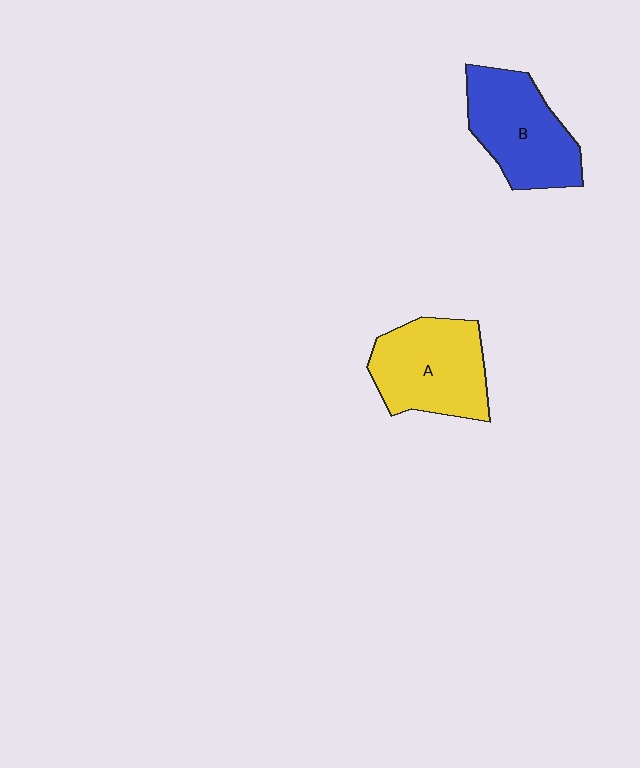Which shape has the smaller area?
Shape B (blue).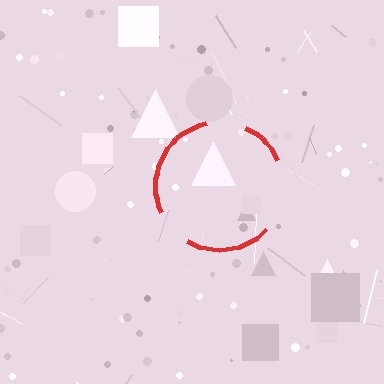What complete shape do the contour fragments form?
The contour fragments form a circle.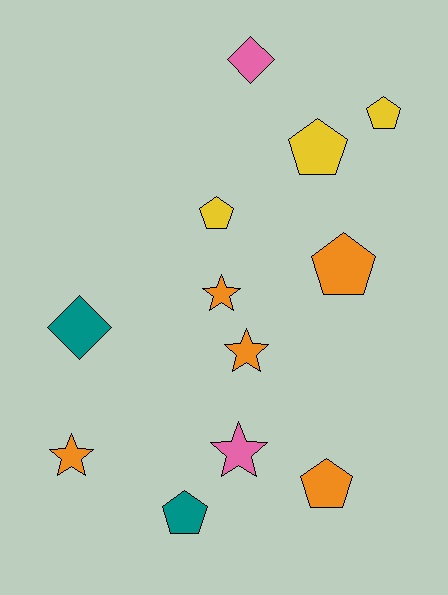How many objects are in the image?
There are 12 objects.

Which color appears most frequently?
Orange, with 5 objects.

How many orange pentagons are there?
There are 2 orange pentagons.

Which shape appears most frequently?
Pentagon, with 6 objects.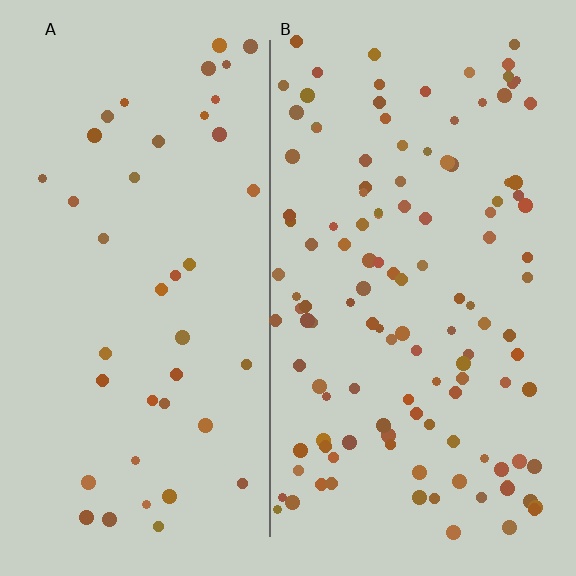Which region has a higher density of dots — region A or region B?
B (the right).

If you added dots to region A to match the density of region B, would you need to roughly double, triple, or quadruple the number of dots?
Approximately triple.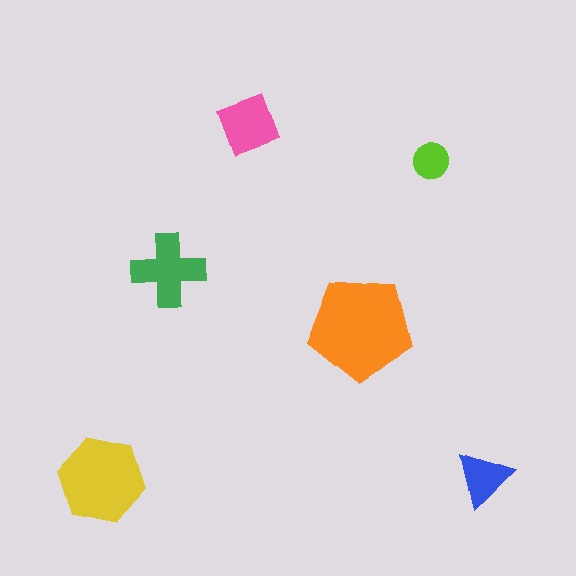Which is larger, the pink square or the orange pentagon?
The orange pentagon.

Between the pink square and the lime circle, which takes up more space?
The pink square.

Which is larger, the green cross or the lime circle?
The green cross.